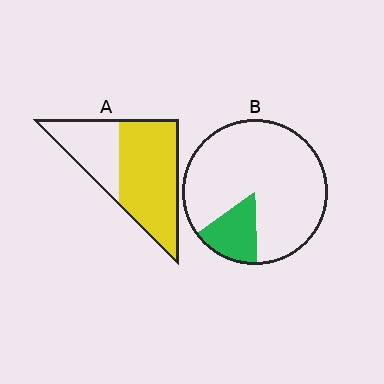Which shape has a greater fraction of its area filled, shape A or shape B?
Shape A.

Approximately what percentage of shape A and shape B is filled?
A is approximately 65% and B is approximately 15%.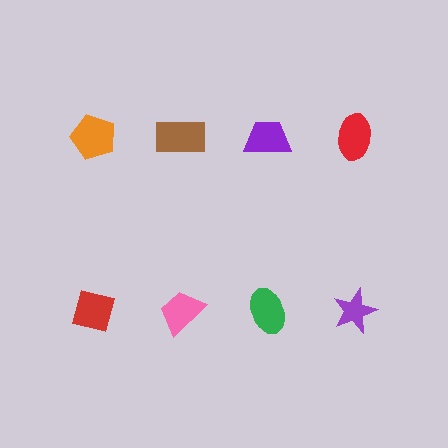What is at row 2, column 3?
A green ellipse.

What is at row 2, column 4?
A purple star.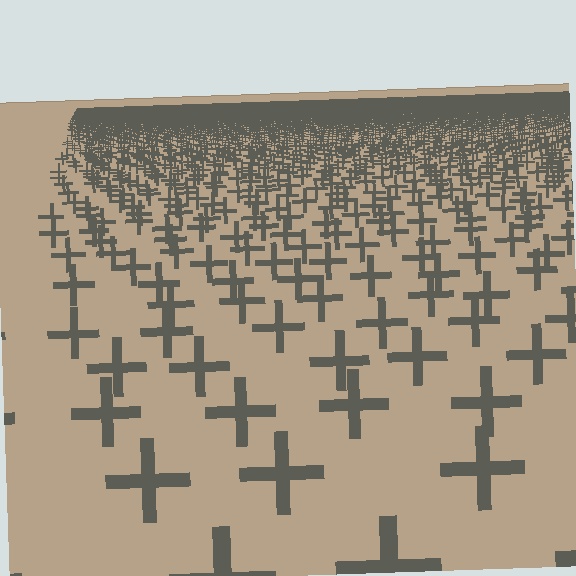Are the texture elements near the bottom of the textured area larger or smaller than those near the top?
Larger. Near the bottom, elements are closer to the viewer and appear at a bigger on-screen size.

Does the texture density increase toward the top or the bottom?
Density increases toward the top.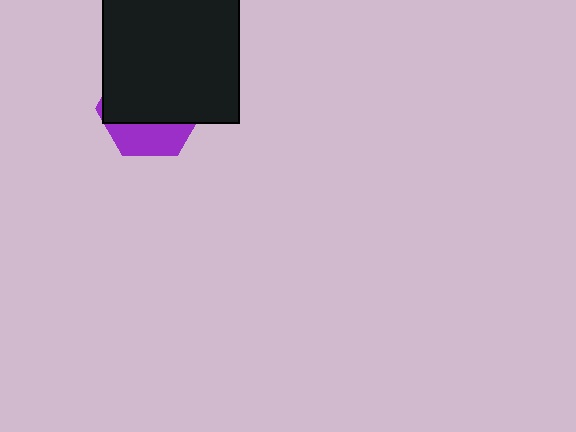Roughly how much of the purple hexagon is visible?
A small part of it is visible (roughly 31%).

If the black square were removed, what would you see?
You would see the complete purple hexagon.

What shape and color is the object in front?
The object in front is a black square.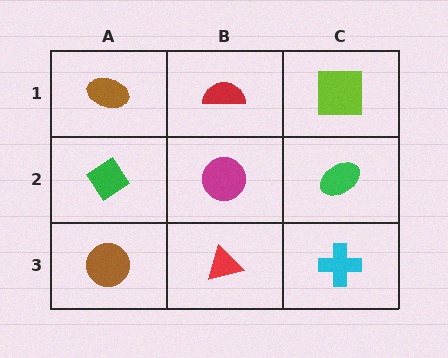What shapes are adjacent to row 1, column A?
A green diamond (row 2, column A), a red semicircle (row 1, column B).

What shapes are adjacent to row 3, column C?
A green ellipse (row 2, column C), a red triangle (row 3, column B).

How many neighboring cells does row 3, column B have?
3.